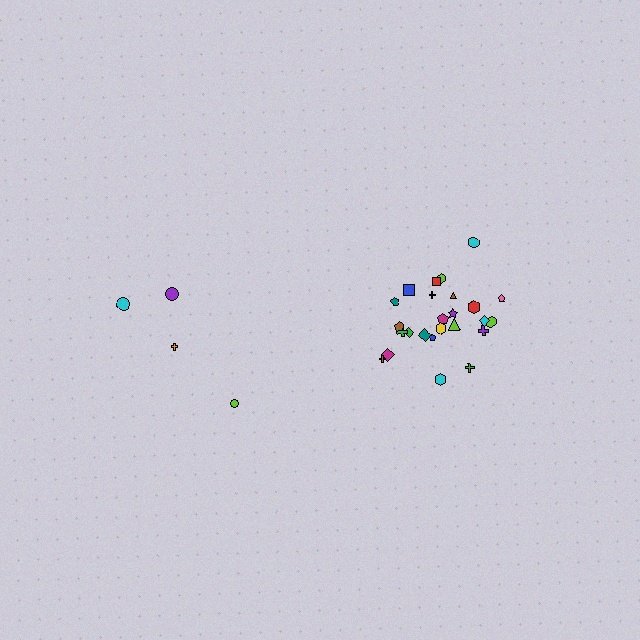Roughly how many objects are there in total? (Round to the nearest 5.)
Roughly 30 objects in total.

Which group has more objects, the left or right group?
The right group.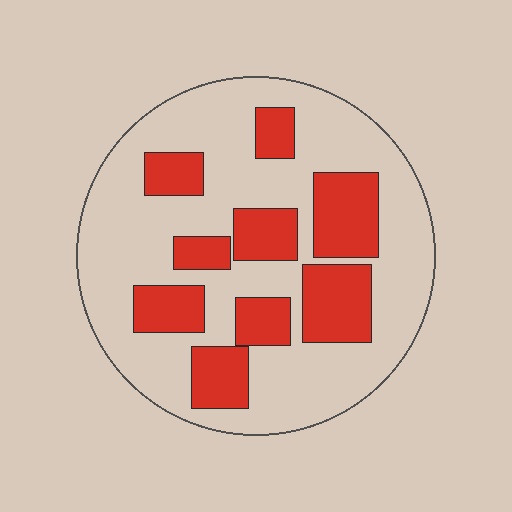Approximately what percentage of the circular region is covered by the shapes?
Approximately 30%.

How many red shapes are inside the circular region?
9.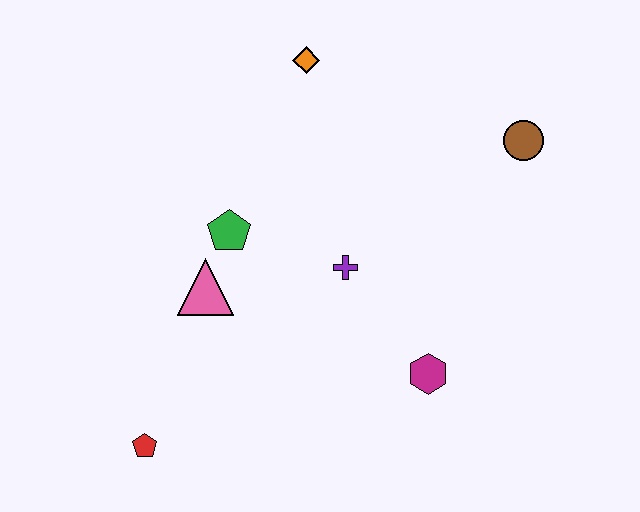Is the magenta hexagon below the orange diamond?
Yes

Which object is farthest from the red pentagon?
The brown circle is farthest from the red pentagon.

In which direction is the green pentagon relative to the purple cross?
The green pentagon is to the left of the purple cross.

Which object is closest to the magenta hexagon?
The purple cross is closest to the magenta hexagon.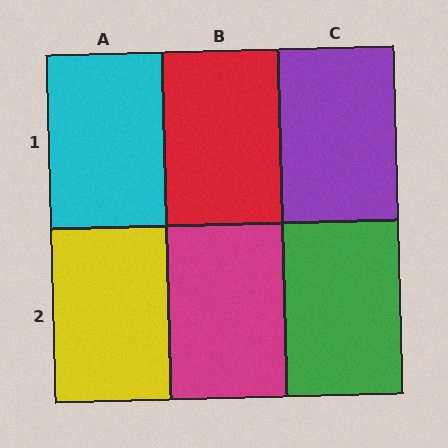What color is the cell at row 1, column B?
Red.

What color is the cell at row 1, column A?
Cyan.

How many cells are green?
1 cell is green.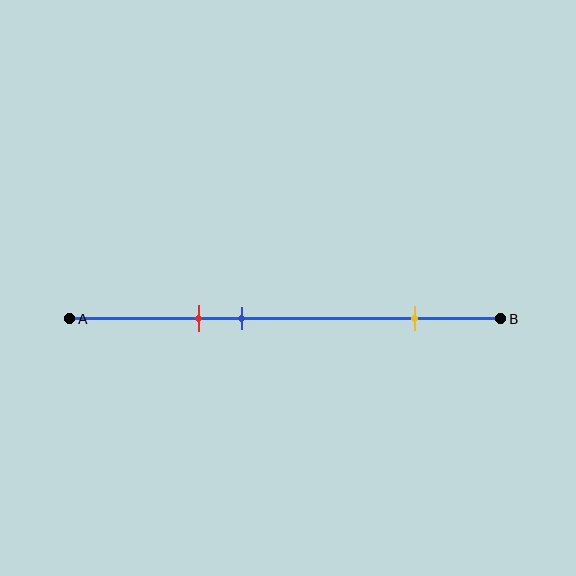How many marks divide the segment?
There are 3 marks dividing the segment.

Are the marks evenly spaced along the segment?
No, the marks are not evenly spaced.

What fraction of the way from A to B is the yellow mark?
The yellow mark is approximately 80% (0.8) of the way from A to B.